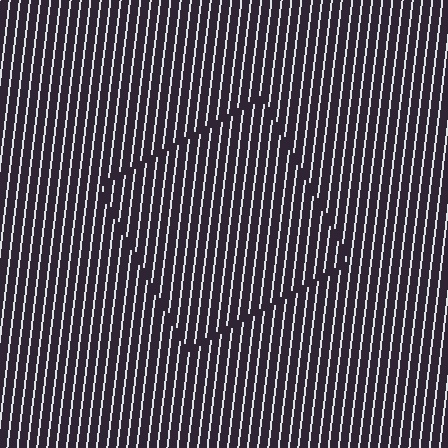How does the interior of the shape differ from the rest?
The interior of the shape contains the same grating, shifted by half a period — the contour is defined by the phase discontinuity where line-ends from the inner and outer gratings abut.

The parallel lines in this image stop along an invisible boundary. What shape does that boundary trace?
An illusory square. The interior of the shape contains the same grating, shifted by half a period — the contour is defined by the phase discontinuity where line-ends from the inner and outer gratings abut.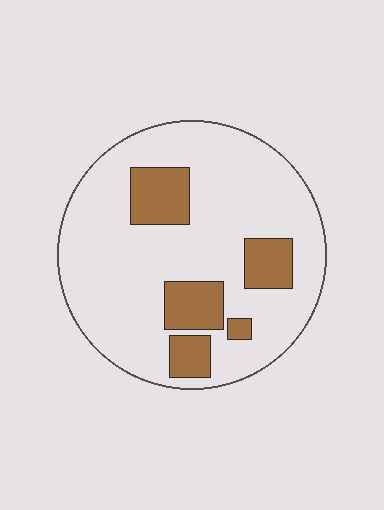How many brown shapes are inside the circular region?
5.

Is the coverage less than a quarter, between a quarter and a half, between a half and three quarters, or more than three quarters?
Less than a quarter.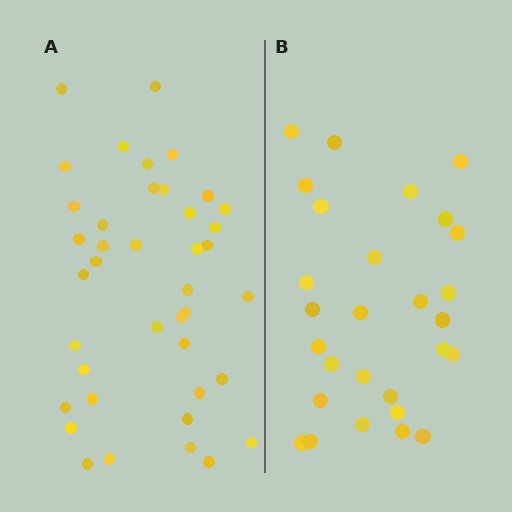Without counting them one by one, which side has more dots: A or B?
Region A (the left region) has more dots.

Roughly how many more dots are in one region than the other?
Region A has roughly 12 or so more dots than region B.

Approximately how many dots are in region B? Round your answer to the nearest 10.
About 30 dots. (The exact count is 28, which rounds to 30.)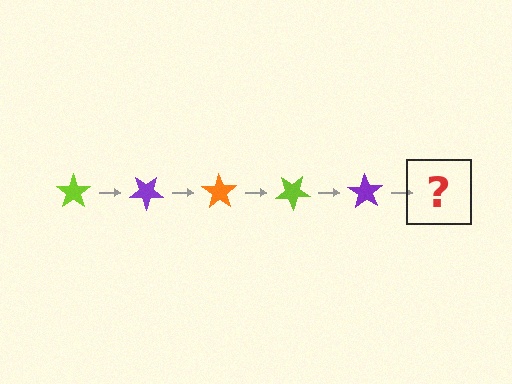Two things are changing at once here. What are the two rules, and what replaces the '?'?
The two rules are that it rotates 35 degrees each step and the color cycles through lime, purple, and orange. The '?' should be an orange star, rotated 175 degrees from the start.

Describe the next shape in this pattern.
It should be an orange star, rotated 175 degrees from the start.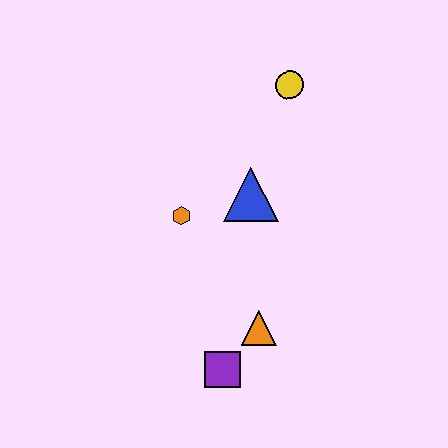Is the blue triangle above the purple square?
Yes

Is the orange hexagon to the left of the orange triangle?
Yes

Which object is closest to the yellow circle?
The blue triangle is closest to the yellow circle.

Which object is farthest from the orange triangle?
The yellow circle is farthest from the orange triangle.